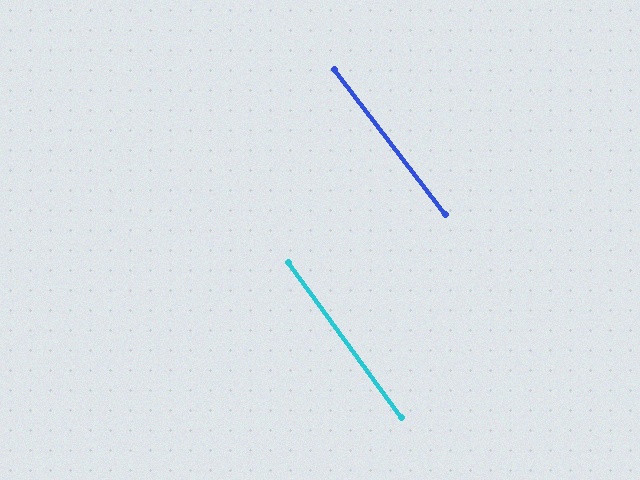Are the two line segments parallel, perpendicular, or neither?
Parallel — their directions differ by only 1.4°.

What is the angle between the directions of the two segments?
Approximately 1 degree.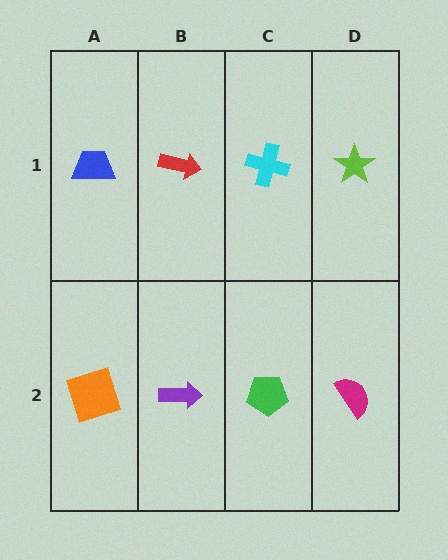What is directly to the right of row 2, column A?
A purple arrow.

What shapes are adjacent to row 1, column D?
A magenta semicircle (row 2, column D), a cyan cross (row 1, column C).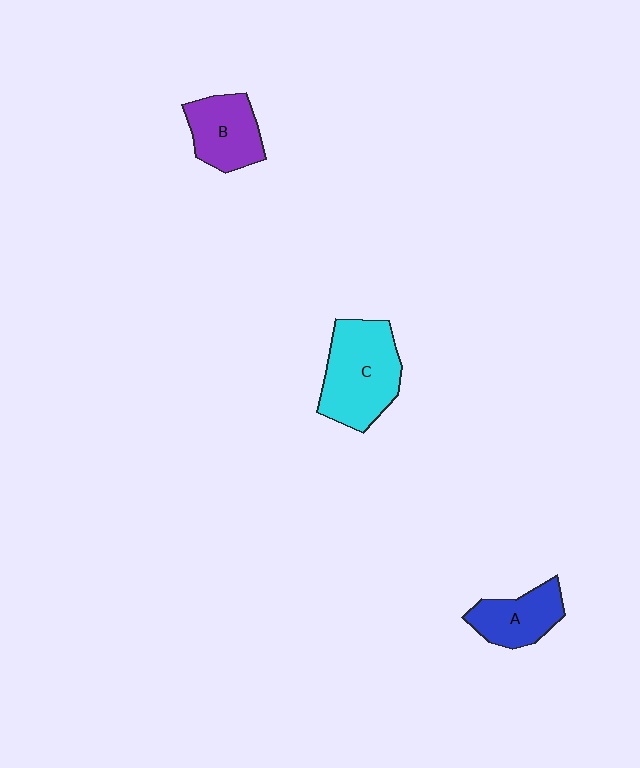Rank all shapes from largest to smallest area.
From largest to smallest: C (cyan), B (purple), A (blue).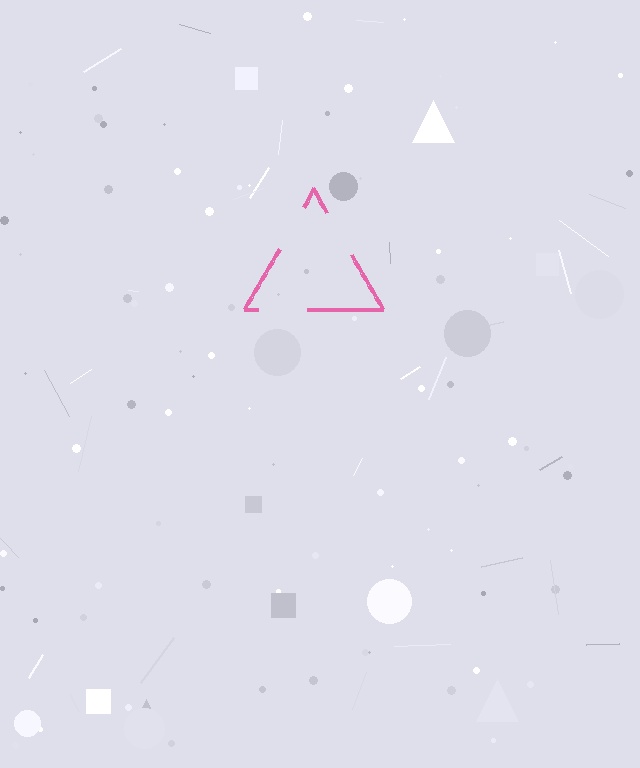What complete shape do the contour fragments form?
The contour fragments form a triangle.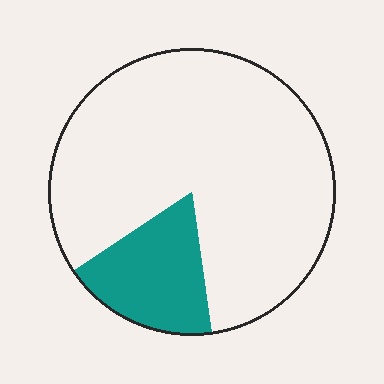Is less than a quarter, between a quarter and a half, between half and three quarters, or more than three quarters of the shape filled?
Less than a quarter.